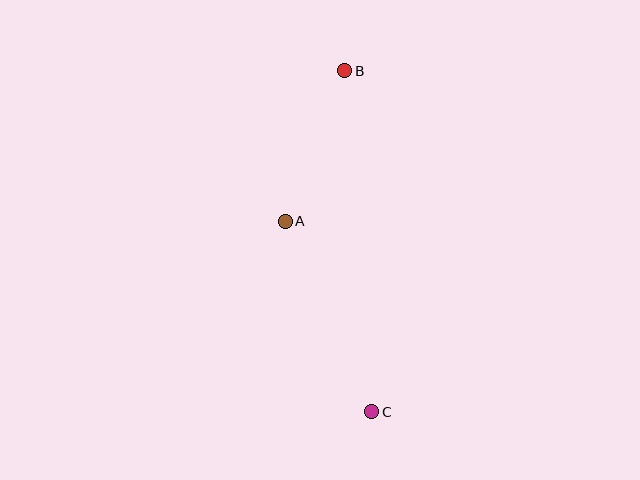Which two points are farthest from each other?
Points B and C are farthest from each other.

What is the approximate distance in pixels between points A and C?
The distance between A and C is approximately 209 pixels.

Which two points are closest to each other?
Points A and B are closest to each other.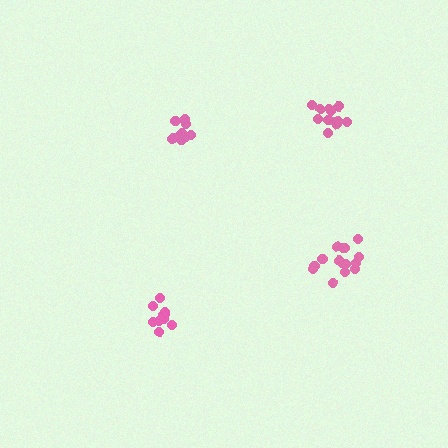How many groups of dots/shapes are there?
There are 4 groups.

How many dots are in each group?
Group 1: 10 dots, Group 2: 15 dots, Group 3: 10 dots, Group 4: 13 dots (48 total).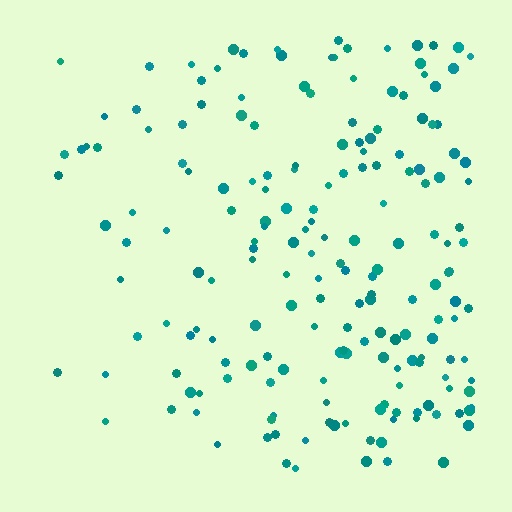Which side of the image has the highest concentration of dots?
The right.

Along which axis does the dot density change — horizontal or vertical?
Horizontal.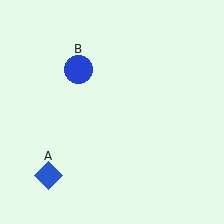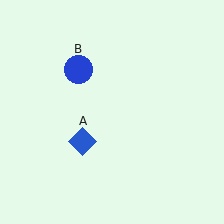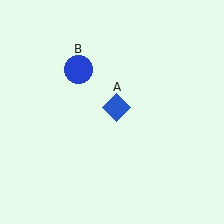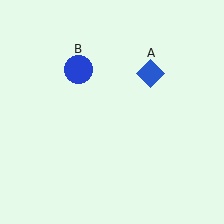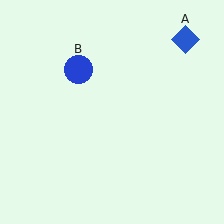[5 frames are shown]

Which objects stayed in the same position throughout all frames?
Blue circle (object B) remained stationary.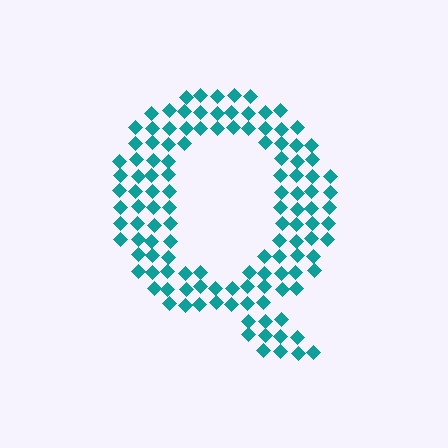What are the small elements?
The small elements are diamonds.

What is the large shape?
The large shape is the letter Q.